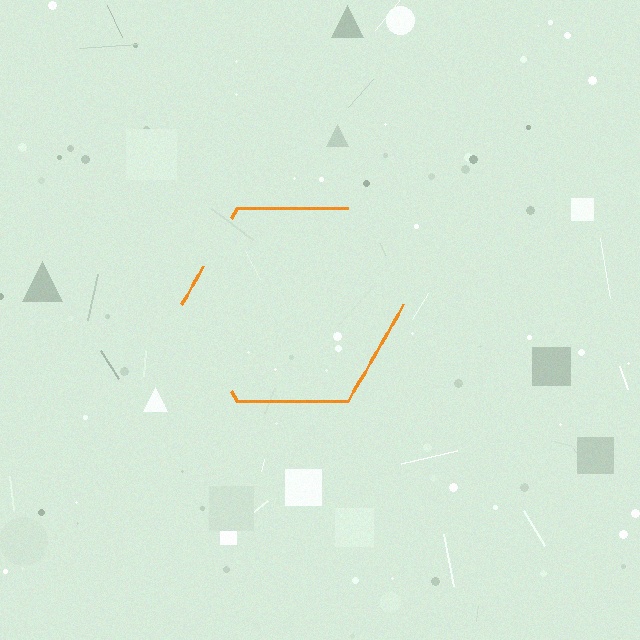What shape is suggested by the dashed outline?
The dashed outline suggests a hexagon.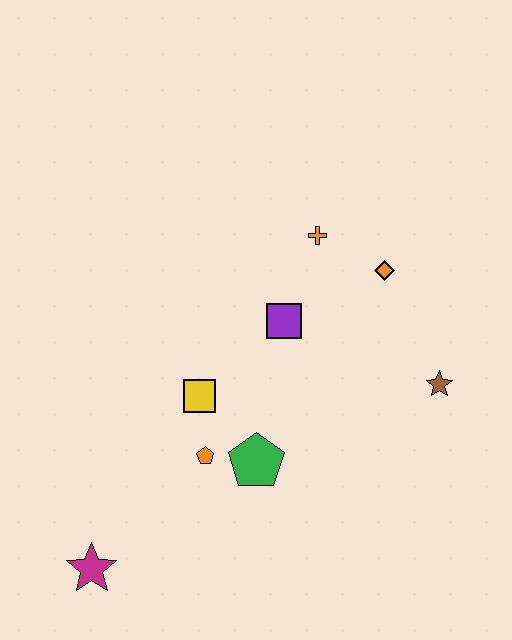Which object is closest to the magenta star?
The orange pentagon is closest to the magenta star.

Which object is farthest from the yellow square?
The brown star is farthest from the yellow square.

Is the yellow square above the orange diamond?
No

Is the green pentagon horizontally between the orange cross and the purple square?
No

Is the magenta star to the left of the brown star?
Yes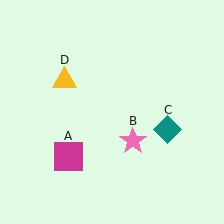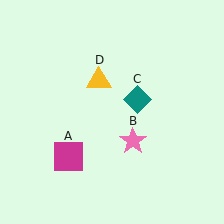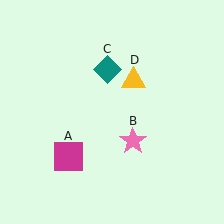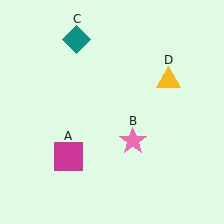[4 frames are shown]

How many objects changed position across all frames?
2 objects changed position: teal diamond (object C), yellow triangle (object D).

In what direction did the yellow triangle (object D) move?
The yellow triangle (object D) moved right.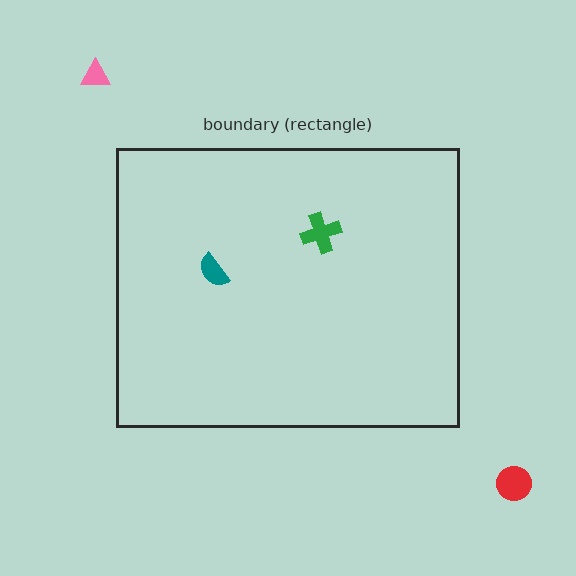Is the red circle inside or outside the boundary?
Outside.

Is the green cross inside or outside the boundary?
Inside.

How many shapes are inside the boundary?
2 inside, 2 outside.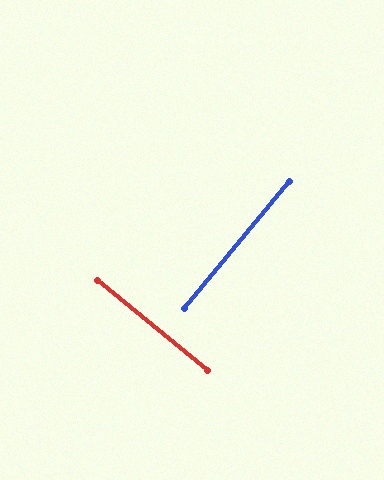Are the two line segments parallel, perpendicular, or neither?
Perpendicular — they meet at approximately 90°.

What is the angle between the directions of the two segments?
Approximately 90 degrees.